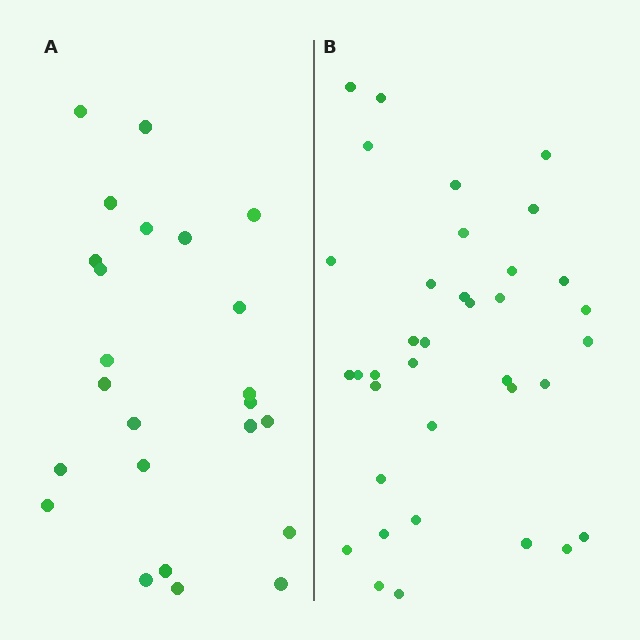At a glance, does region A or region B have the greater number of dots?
Region B (the right region) has more dots.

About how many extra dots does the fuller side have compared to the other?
Region B has roughly 12 or so more dots than region A.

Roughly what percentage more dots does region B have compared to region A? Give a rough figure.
About 50% more.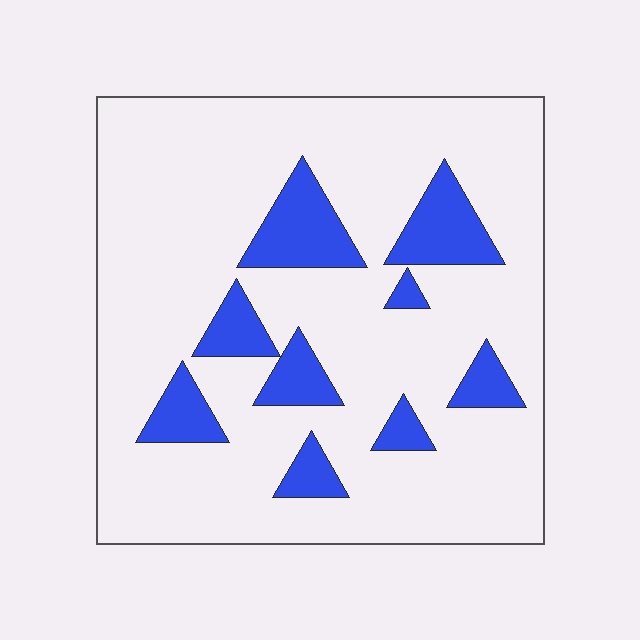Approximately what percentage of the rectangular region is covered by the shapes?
Approximately 15%.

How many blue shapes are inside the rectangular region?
9.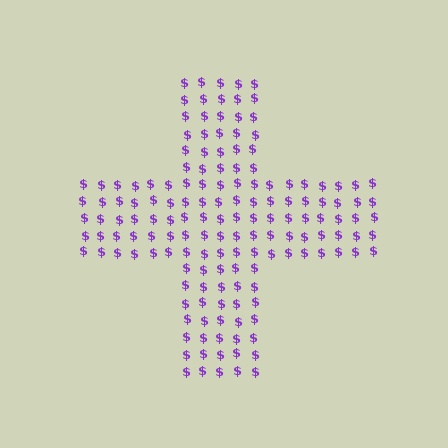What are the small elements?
The small elements are dollar signs.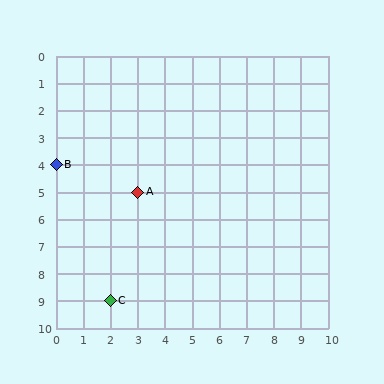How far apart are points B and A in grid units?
Points B and A are 3 columns and 1 row apart (about 3.2 grid units diagonally).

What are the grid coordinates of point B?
Point B is at grid coordinates (0, 4).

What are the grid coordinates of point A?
Point A is at grid coordinates (3, 5).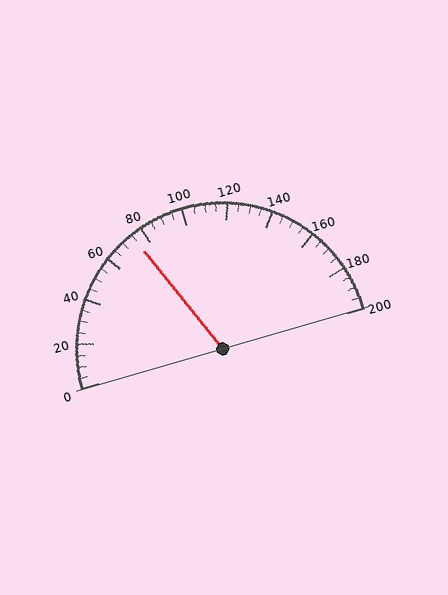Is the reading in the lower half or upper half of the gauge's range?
The reading is in the lower half of the range (0 to 200).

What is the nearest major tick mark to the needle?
The nearest major tick mark is 80.